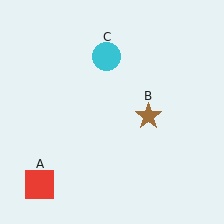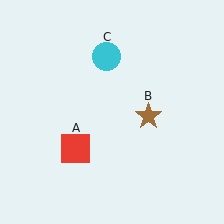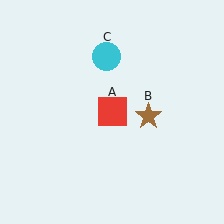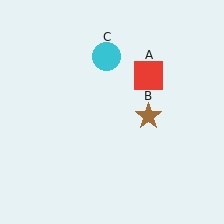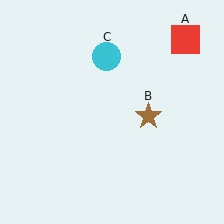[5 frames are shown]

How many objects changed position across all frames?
1 object changed position: red square (object A).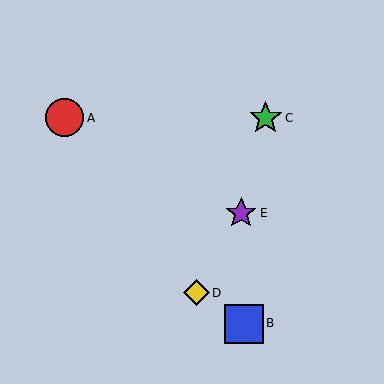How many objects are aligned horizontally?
2 objects (A, C) are aligned horizontally.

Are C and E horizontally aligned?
No, C is at y≈118 and E is at y≈213.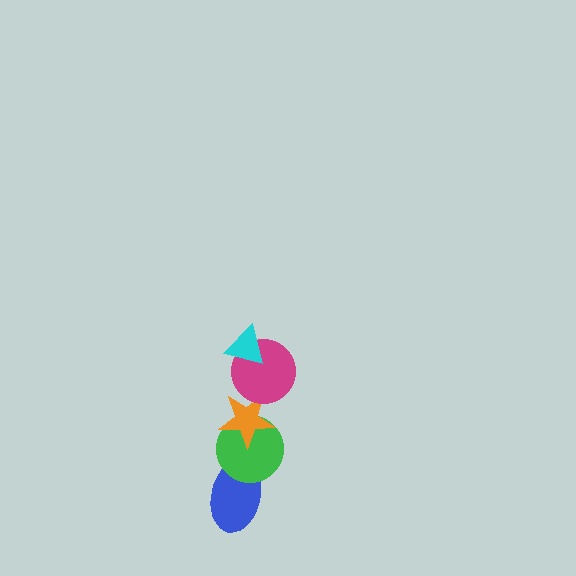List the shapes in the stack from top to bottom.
From top to bottom: the cyan triangle, the magenta circle, the orange star, the green circle, the blue ellipse.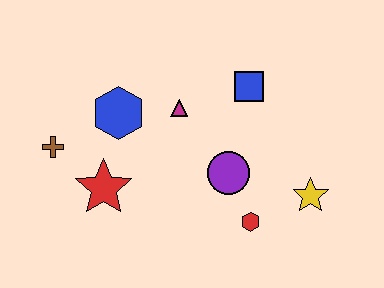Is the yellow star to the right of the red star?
Yes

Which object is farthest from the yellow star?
The brown cross is farthest from the yellow star.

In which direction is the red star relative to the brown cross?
The red star is to the right of the brown cross.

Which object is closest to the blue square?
The magenta triangle is closest to the blue square.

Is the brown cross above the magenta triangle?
No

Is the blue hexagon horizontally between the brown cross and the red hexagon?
Yes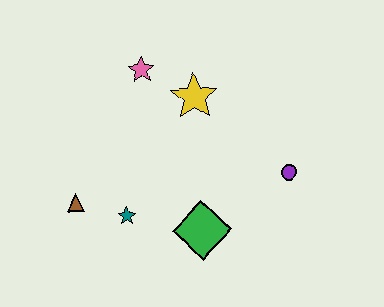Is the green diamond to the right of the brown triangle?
Yes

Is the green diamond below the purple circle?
Yes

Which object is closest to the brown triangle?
The teal star is closest to the brown triangle.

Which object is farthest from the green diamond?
The pink star is farthest from the green diamond.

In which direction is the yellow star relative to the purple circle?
The yellow star is to the left of the purple circle.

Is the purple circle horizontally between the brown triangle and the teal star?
No